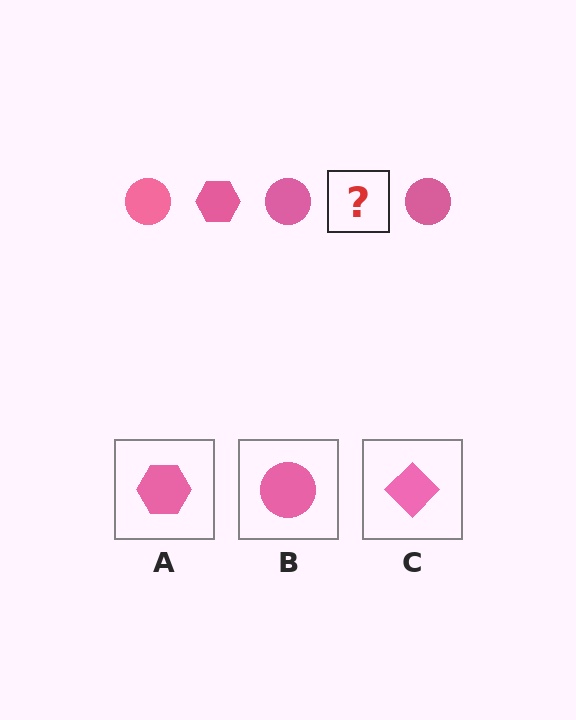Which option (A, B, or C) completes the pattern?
A.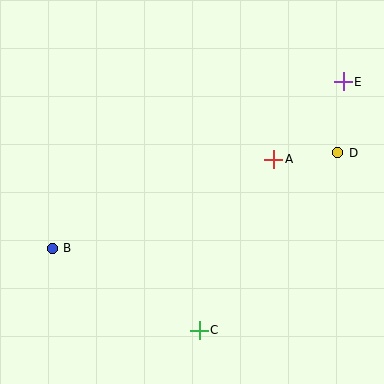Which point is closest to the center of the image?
Point A at (274, 159) is closest to the center.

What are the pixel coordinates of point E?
Point E is at (343, 82).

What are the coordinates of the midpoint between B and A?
The midpoint between B and A is at (163, 204).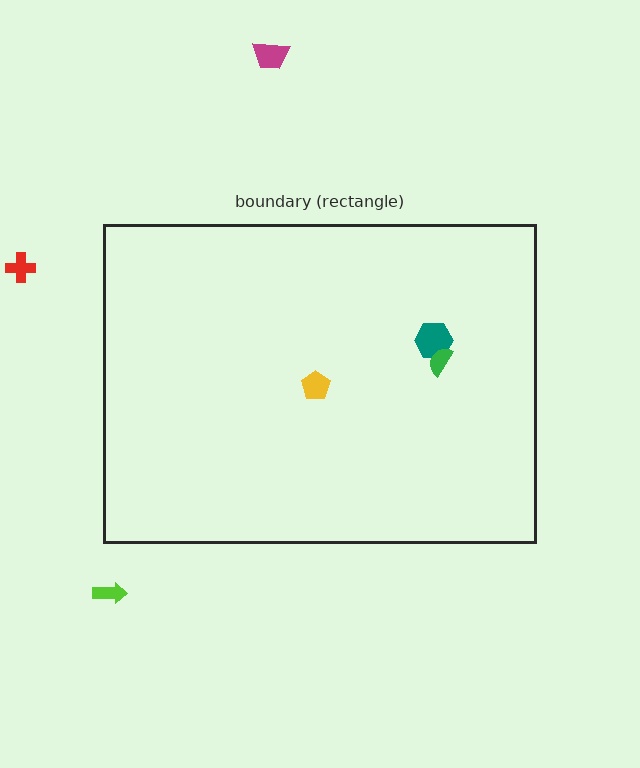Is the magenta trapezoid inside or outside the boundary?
Outside.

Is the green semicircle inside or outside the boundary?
Inside.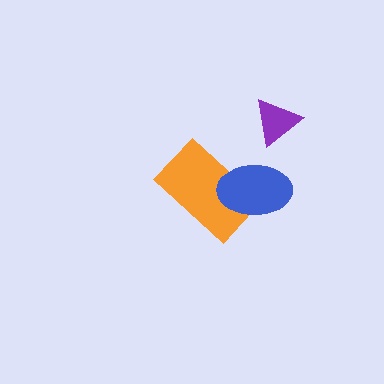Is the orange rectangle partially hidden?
Yes, it is partially covered by another shape.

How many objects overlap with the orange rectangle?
1 object overlaps with the orange rectangle.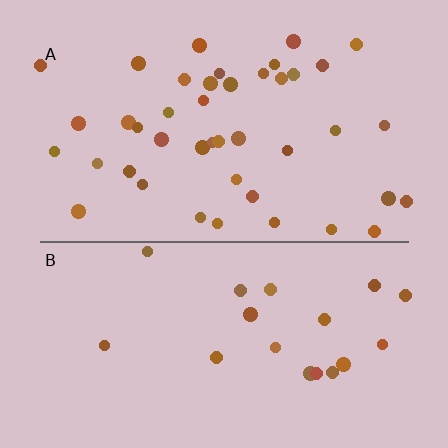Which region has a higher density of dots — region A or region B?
A (the top).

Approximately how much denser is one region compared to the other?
Approximately 2.3× — region A over region B.